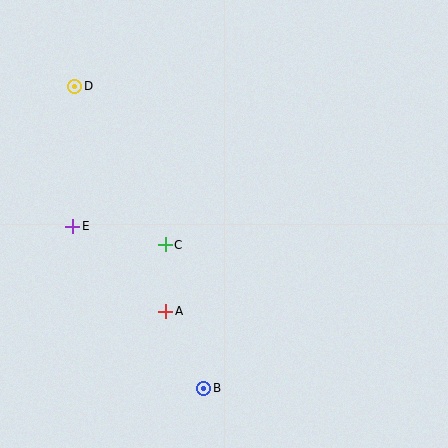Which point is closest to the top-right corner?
Point C is closest to the top-right corner.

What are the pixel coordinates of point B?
Point B is at (204, 388).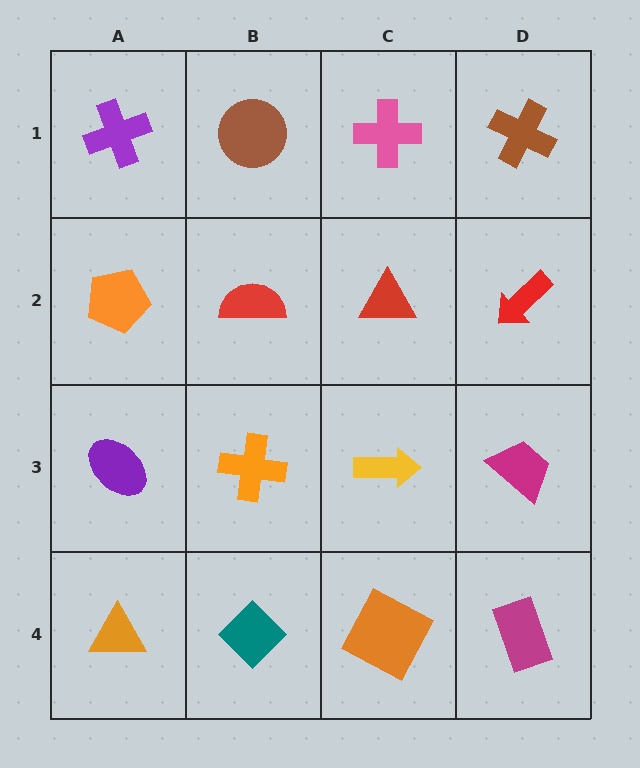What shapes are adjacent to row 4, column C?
A yellow arrow (row 3, column C), a teal diamond (row 4, column B), a magenta rectangle (row 4, column D).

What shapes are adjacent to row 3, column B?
A red semicircle (row 2, column B), a teal diamond (row 4, column B), a purple ellipse (row 3, column A), a yellow arrow (row 3, column C).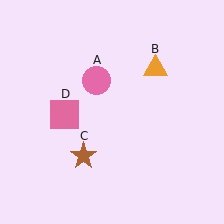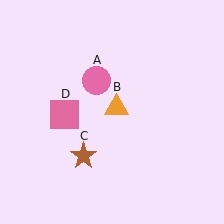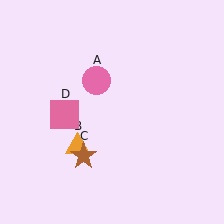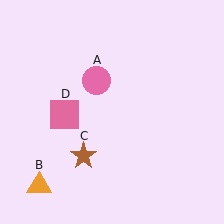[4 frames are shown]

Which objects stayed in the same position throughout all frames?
Pink circle (object A) and brown star (object C) and pink square (object D) remained stationary.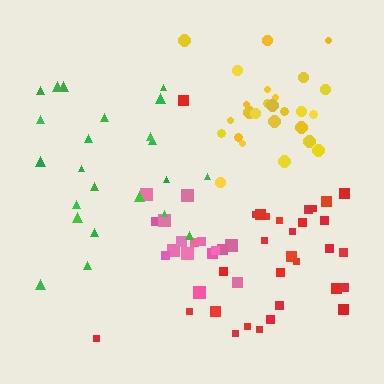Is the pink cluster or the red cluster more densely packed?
Pink.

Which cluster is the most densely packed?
Pink.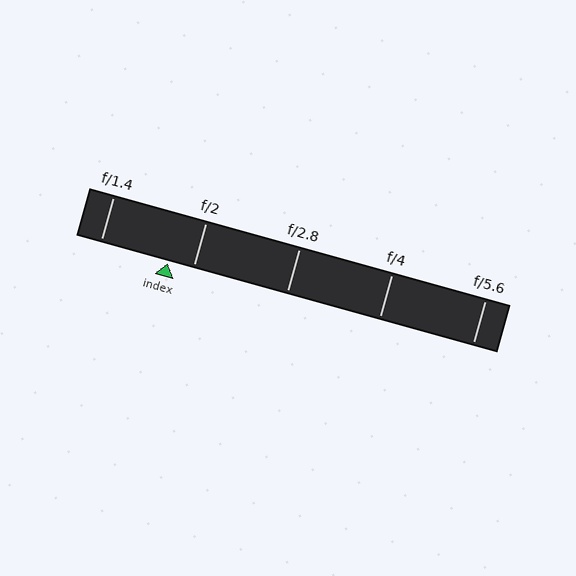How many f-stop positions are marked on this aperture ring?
There are 5 f-stop positions marked.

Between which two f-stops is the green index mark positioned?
The index mark is between f/1.4 and f/2.